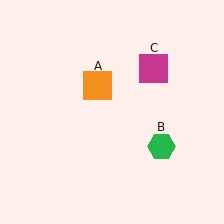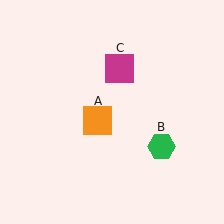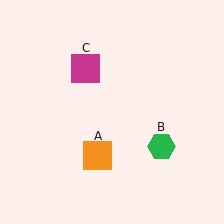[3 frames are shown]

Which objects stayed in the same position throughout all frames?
Green hexagon (object B) remained stationary.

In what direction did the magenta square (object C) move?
The magenta square (object C) moved left.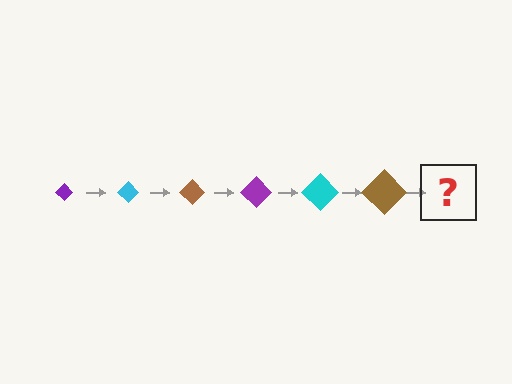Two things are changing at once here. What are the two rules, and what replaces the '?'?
The two rules are that the diamond grows larger each step and the color cycles through purple, cyan, and brown. The '?' should be a purple diamond, larger than the previous one.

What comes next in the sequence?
The next element should be a purple diamond, larger than the previous one.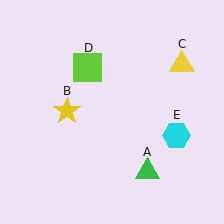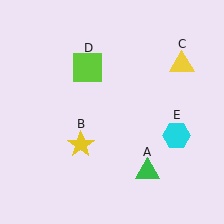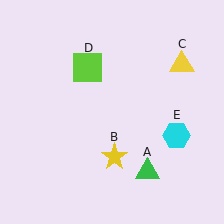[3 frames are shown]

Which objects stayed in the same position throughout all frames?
Green triangle (object A) and yellow triangle (object C) and lime square (object D) and cyan hexagon (object E) remained stationary.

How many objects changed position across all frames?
1 object changed position: yellow star (object B).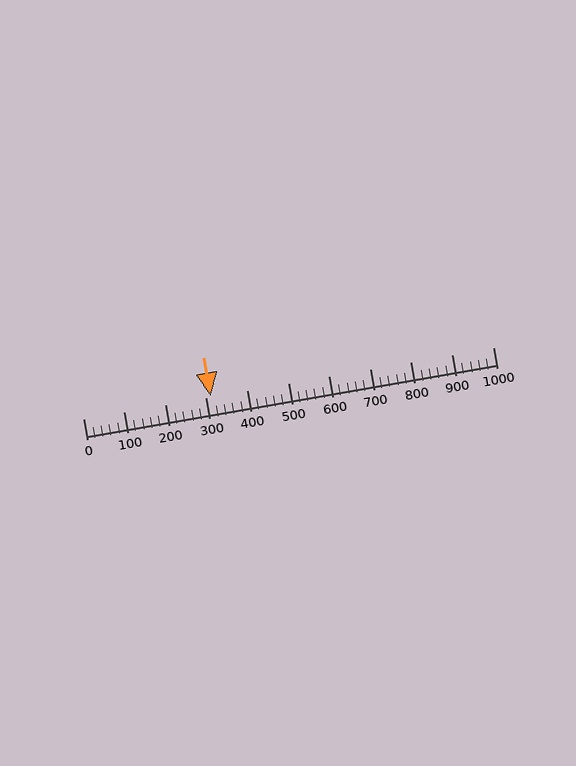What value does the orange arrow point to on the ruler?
The orange arrow points to approximately 312.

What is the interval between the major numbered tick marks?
The major tick marks are spaced 100 units apart.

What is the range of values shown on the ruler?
The ruler shows values from 0 to 1000.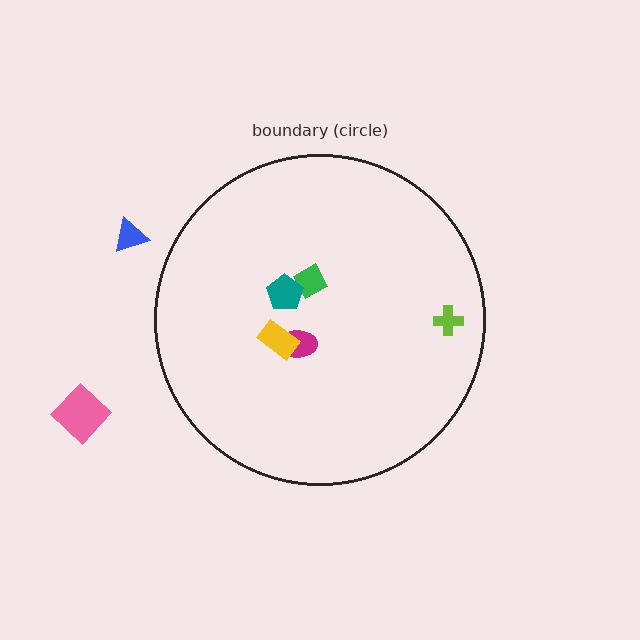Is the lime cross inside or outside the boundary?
Inside.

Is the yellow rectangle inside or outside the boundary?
Inside.